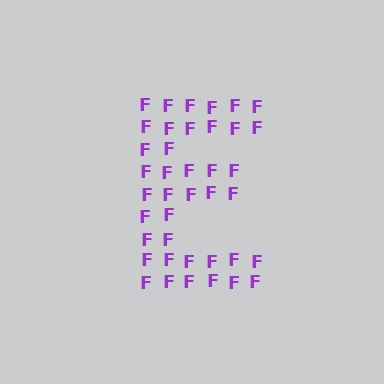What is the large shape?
The large shape is the letter E.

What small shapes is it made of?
It is made of small letter F's.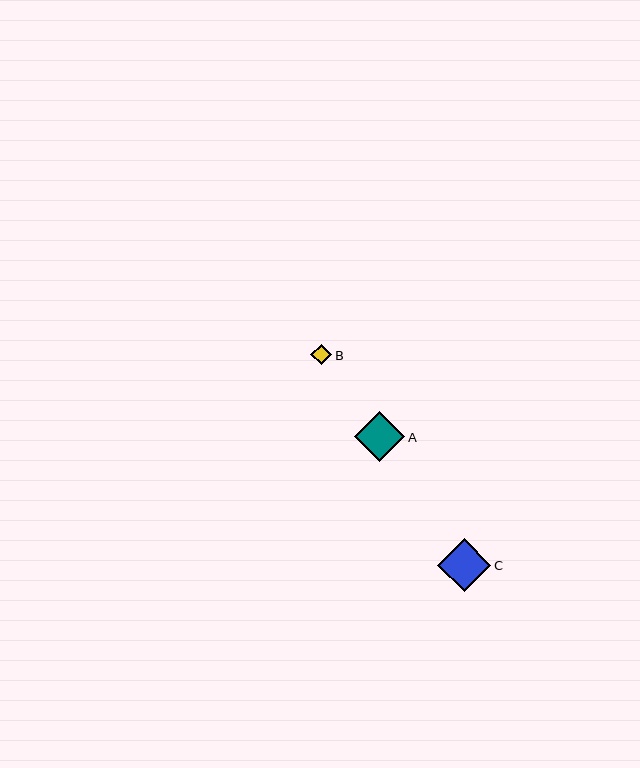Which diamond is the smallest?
Diamond B is the smallest with a size of approximately 21 pixels.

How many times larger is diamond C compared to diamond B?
Diamond C is approximately 2.6 times the size of diamond B.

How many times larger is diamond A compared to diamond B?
Diamond A is approximately 2.4 times the size of diamond B.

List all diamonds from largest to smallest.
From largest to smallest: C, A, B.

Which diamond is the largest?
Diamond C is the largest with a size of approximately 53 pixels.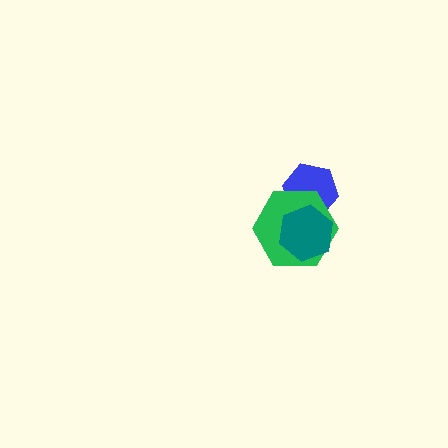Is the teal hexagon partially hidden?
No, no other shape covers it.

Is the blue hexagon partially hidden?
Yes, it is partially covered by another shape.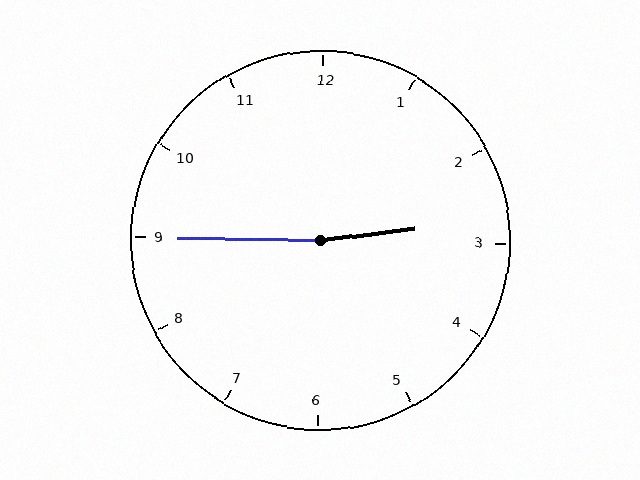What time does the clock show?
2:45.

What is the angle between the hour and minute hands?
Approximately 172 degrees.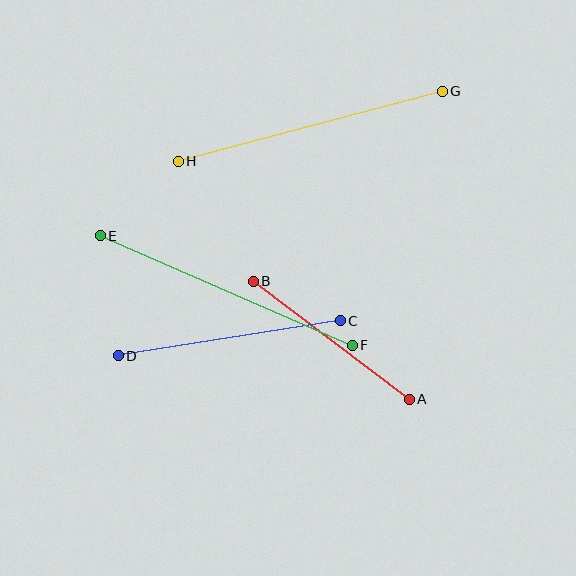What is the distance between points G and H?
The distance is approximately 273 pixels.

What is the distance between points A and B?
The distance is approximately 196 pixels.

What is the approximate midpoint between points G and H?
The midpoint is at approximately (310, 126) pixels.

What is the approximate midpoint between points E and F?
The midpoint is at approximately (226, 291) pixels.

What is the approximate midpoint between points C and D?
The midpoint is at approximately (229, 338) pixels.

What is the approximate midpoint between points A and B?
The midpoint is at approximately (331, 340) pixels.